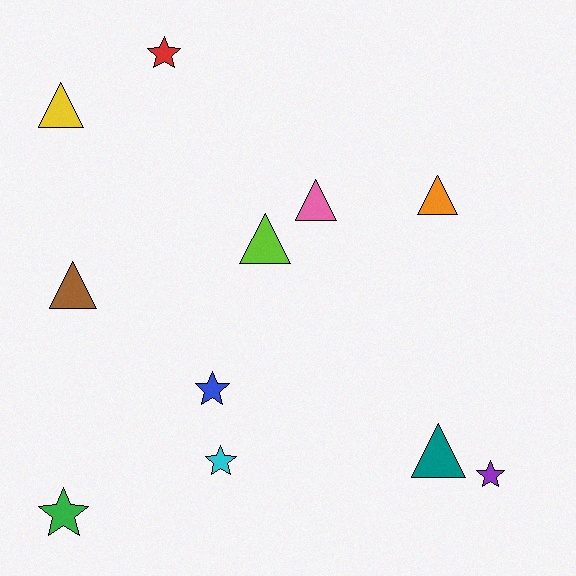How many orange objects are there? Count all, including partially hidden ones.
There is 1 orange object.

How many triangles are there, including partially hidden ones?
There are 6 triangles.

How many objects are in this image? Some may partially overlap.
There are 11 objects.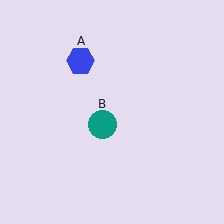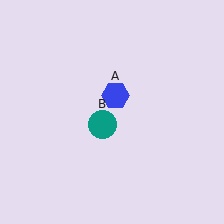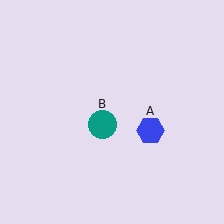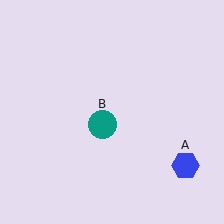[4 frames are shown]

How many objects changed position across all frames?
1 object changed position: blue hexagon (object A).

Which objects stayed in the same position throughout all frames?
Teal circle (object B) remained stationary.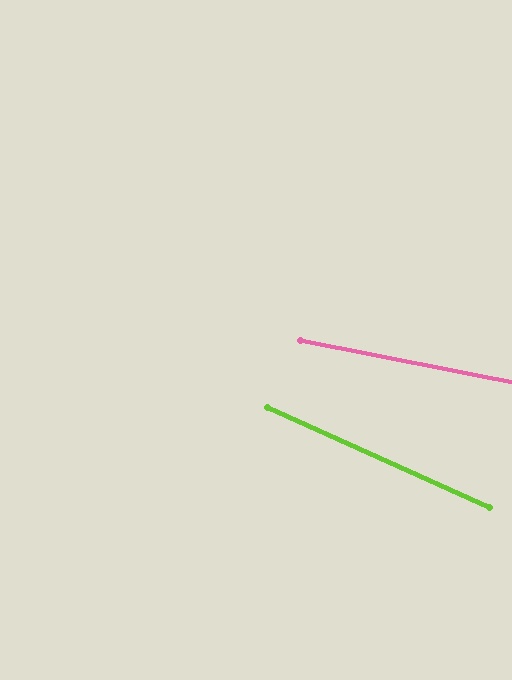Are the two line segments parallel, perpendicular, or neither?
Neither parallel nor perpendicular — they differ by about 13°.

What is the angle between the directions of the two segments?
Approximately 13 degrees.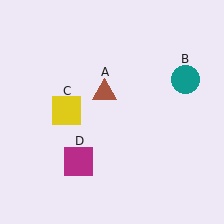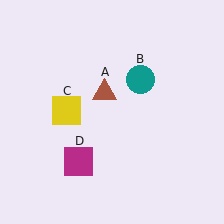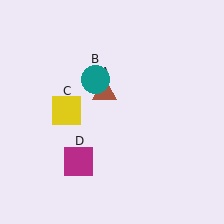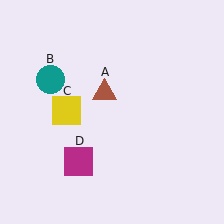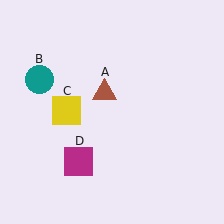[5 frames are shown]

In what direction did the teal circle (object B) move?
The teal circle (object B) moved left.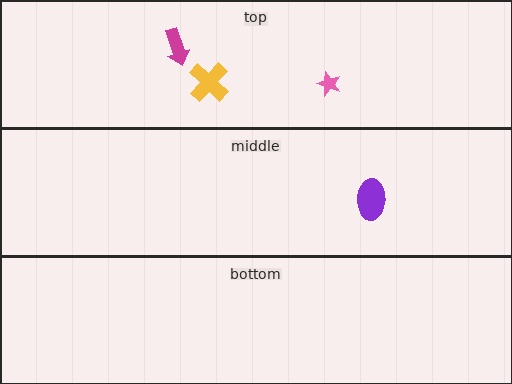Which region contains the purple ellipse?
The middle region.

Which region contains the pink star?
The top region.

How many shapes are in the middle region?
1.